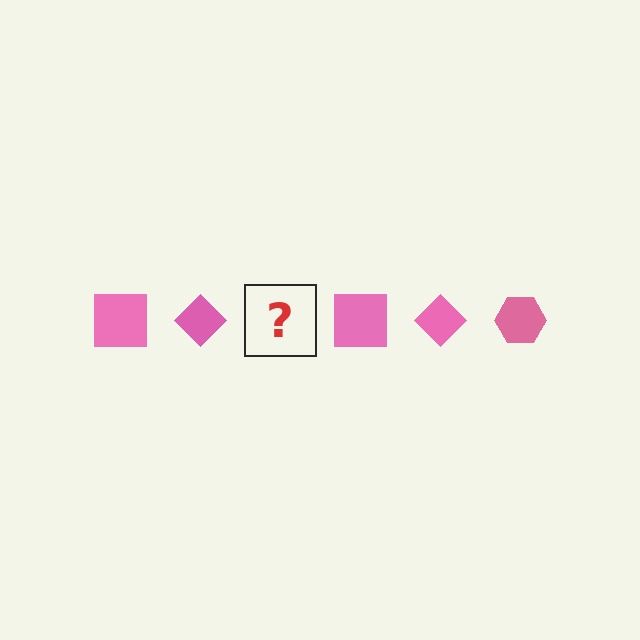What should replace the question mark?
The question mark should be replaced with a pink hexagon.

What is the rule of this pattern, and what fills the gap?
The rule is that the pattern cycles through square, diamond, hexagon shapes in pink. The gap should be filled with a pink hexagon.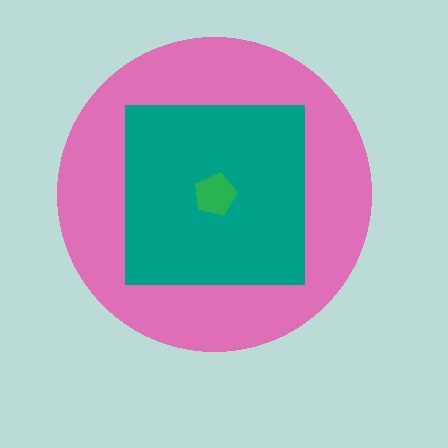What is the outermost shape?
The pink circle.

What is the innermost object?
The green pentagon.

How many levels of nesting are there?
3.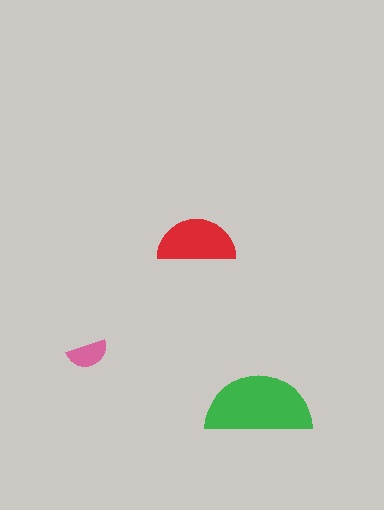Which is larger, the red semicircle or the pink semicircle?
The red one.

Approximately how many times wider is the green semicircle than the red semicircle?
About 1.5 times wider.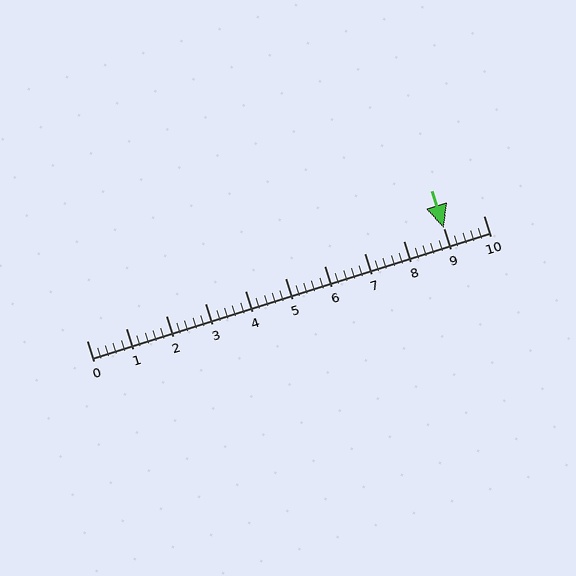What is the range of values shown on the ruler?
The ruler shows values from 0 to 10.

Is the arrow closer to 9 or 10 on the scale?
The arrow is closer to 9.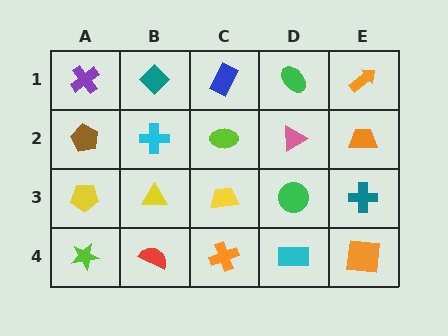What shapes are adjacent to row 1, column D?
A pink triangle (row 2, column D), a blue rectangle (row 1, column C), an orange arrow (row 1, column E).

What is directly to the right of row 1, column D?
An orange arrow.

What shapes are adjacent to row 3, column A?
A brown pentagon (row 2, column A), a lime star (row 4, column A), a yellow triangle (row 3, column B).